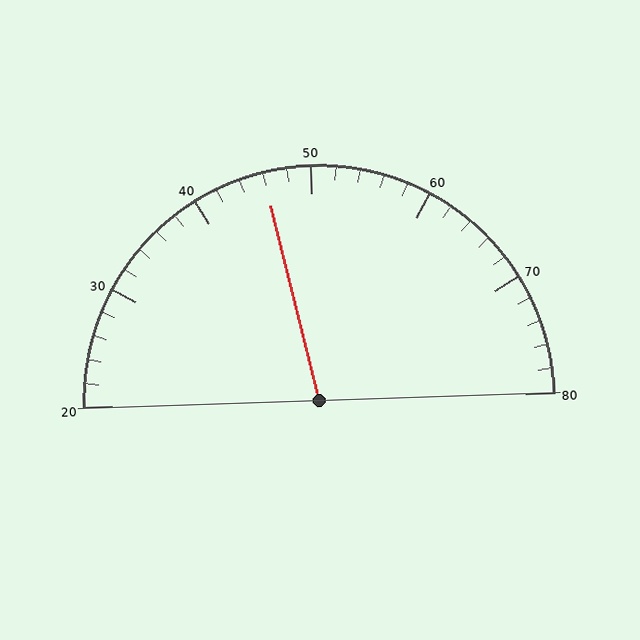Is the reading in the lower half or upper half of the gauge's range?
The reading is in the lower half of the range (20 to 80).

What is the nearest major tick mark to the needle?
The nearest major tick mark is 50.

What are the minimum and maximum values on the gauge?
The gauge ranges from 20 to 80.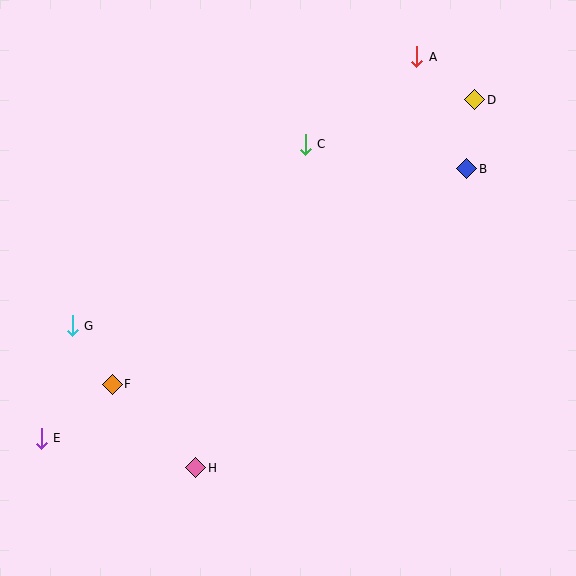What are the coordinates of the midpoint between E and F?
The midpoint between E and F is at (77, 411).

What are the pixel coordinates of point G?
Point G is at (72, 326).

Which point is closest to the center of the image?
Point C at (305, 144) is closest to the center.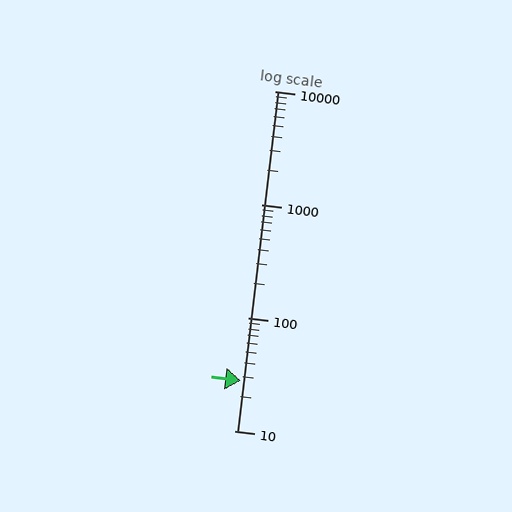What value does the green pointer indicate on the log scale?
The pointer indicates approximately 28.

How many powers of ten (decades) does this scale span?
The scale spans 3 decades, from 10 to 10000.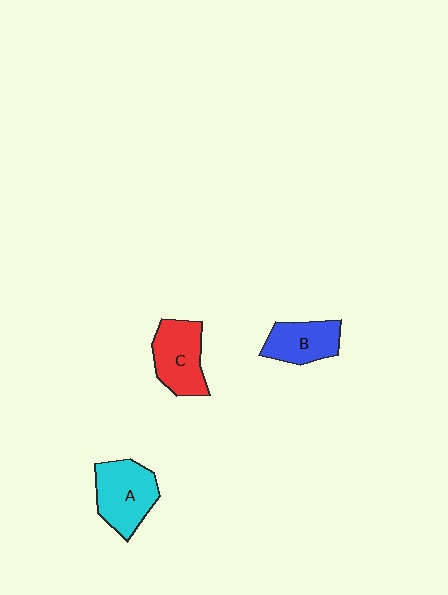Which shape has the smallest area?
Shape B (blue).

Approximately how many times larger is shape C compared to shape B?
Approximately 1.2 times.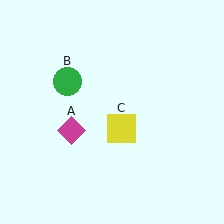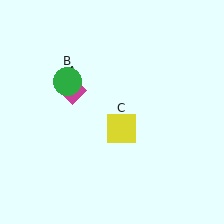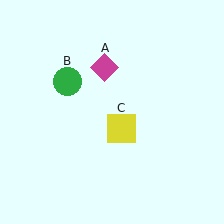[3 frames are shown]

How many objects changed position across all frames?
1 object changed position: magenta diamond (object A).